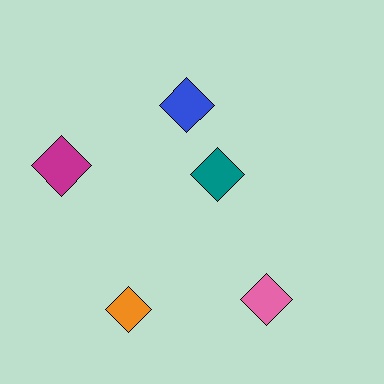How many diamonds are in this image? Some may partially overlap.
There are 5 diamonds.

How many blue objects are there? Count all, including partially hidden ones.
There is 1 blue object.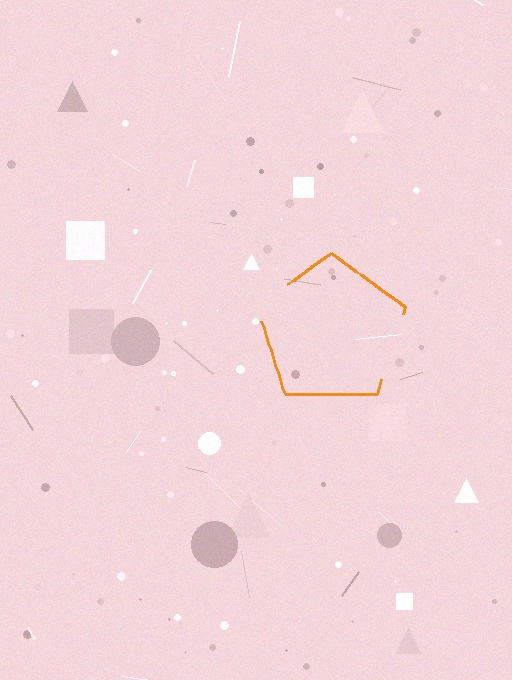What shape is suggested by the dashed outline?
The dashed outline suggests a pentagon.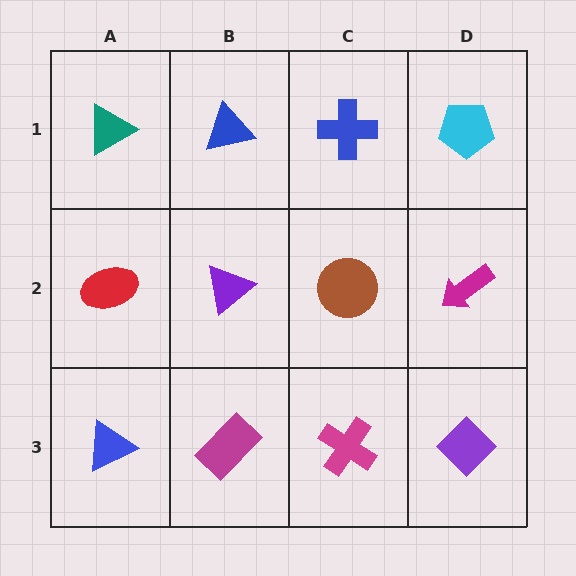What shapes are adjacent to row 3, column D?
A magenta arrow (row 2, column D), a magenta cross (row 3, column C).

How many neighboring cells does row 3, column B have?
3.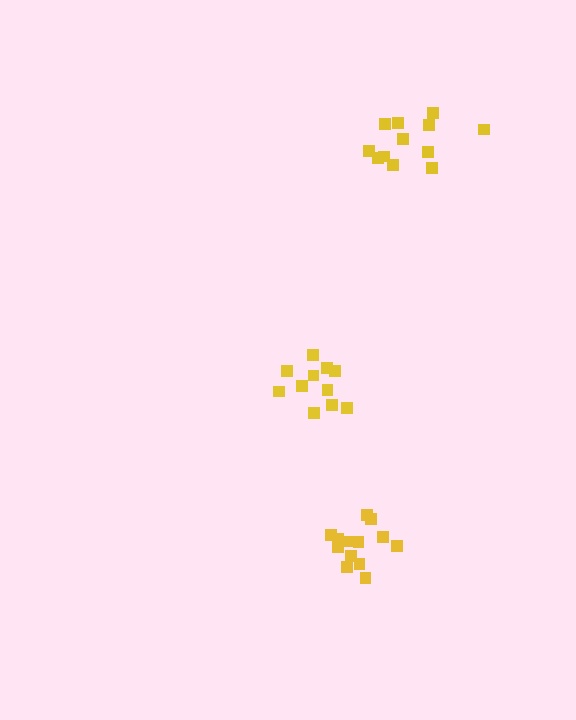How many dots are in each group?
Group 1: 13 dots, Group 2: 11 dots, Group 3: 12 dots (36 total).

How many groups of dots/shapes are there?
There are 3 groups.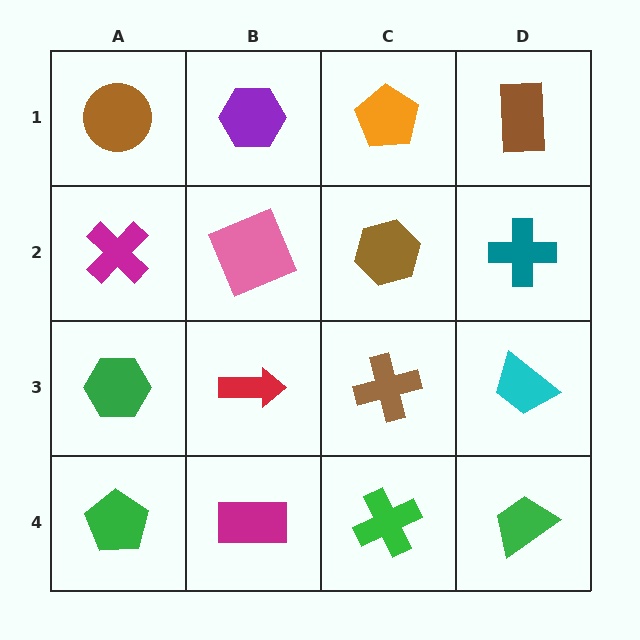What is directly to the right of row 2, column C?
A teal cross.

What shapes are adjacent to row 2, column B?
A purple hexagon (row 1, column B), a red arrow (row 3, column B), a magenta cross (row 2, column A), a brown hexagon (row 2, column C).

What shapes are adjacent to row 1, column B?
A pink square (row 2, column B), a brown circle (row 1, column A), an orange pentagon (row 1, column C).